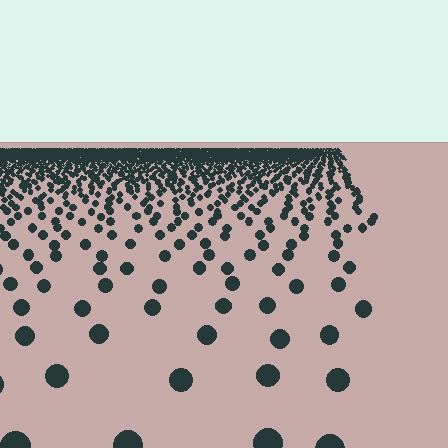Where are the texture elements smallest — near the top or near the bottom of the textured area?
Near the top.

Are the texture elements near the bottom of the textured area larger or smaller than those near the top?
Larger. Near the bottom, elements are closer to the viewer and appear at a bigger on-screen size.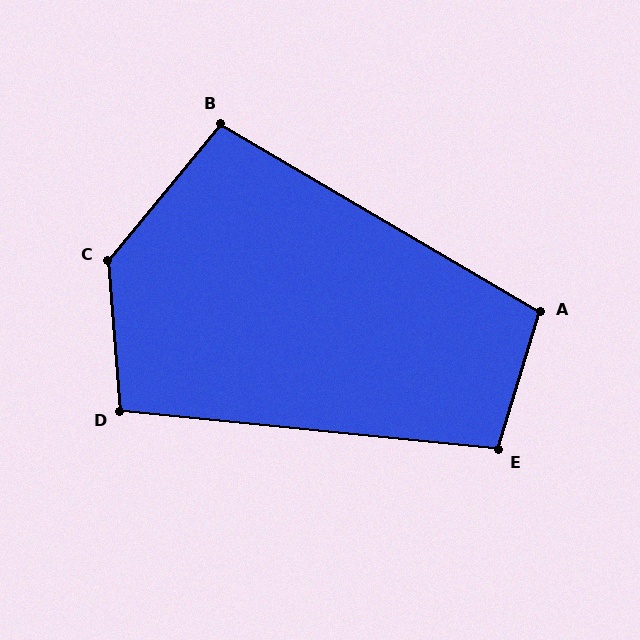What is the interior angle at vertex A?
Approximately 103 degrees (obtuse).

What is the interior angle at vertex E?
Approximately 101 degrees (obtuse).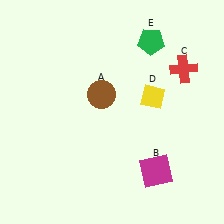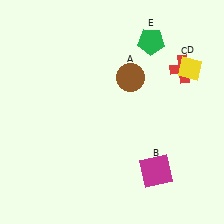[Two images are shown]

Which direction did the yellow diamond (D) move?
The yellow diamond (D) moved right.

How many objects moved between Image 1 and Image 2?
2 objects moved between the two images.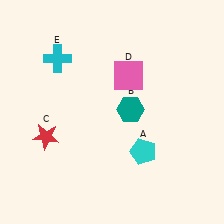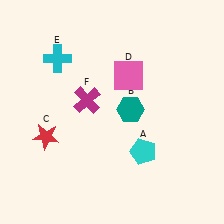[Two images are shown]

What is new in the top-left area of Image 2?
A magenta cross (F) was added in the top-left area of Image 2.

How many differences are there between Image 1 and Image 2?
There is 1 difference between the two images.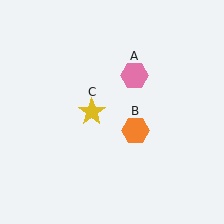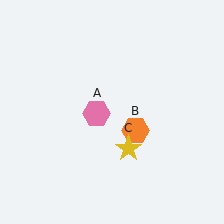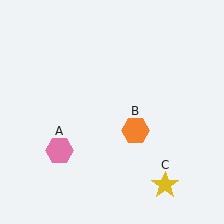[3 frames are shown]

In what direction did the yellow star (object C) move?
The yellow star (object C) moved down and to the right.